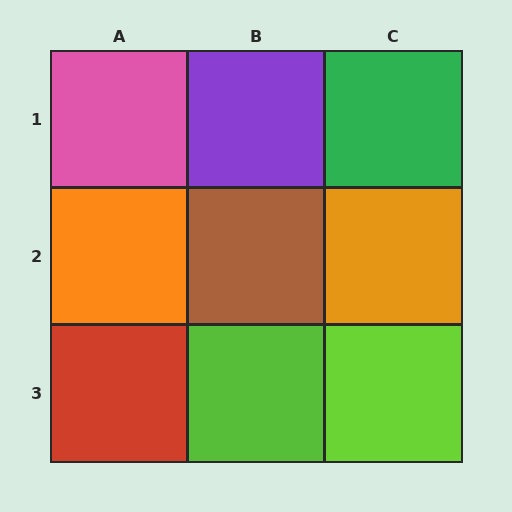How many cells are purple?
1 cell is purple.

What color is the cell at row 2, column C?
Orange.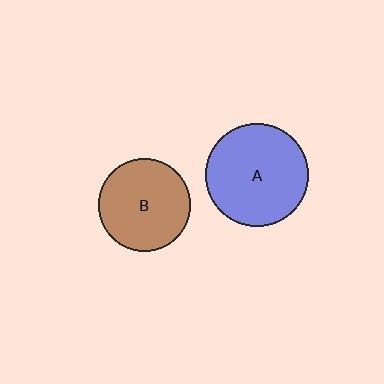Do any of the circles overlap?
No, none of the circles overlap.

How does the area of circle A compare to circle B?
Approximately 1.2 times.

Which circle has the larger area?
Circle A (blue).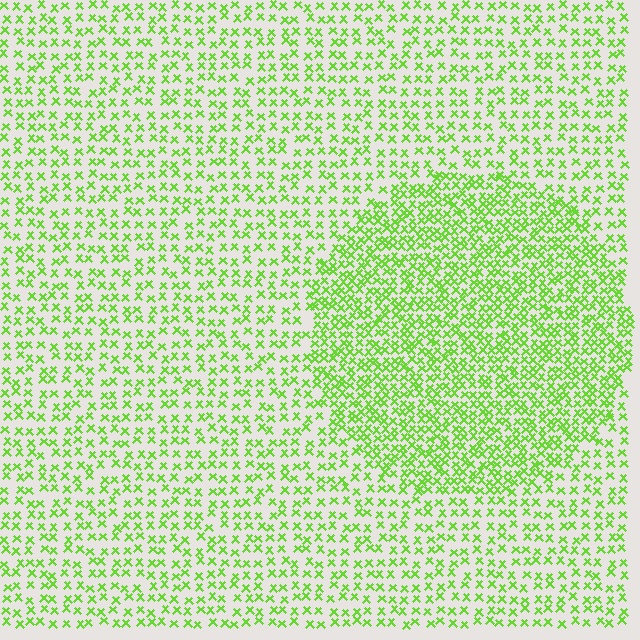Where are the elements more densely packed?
The elements are more densely packed inside the circle boundary.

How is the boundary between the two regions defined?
The boundary is defined by a change in element density (approximately 1.9x ratio). All elements are the same color, size, and shape.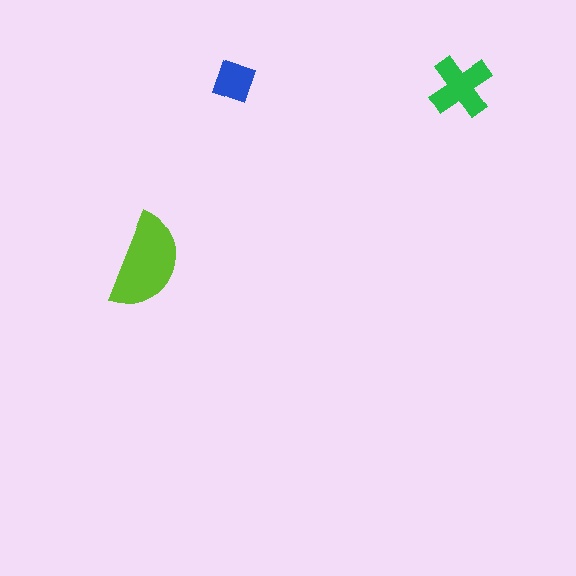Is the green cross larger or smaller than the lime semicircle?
Smaller.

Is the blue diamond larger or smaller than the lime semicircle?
Smaller.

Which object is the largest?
The lime semicircle.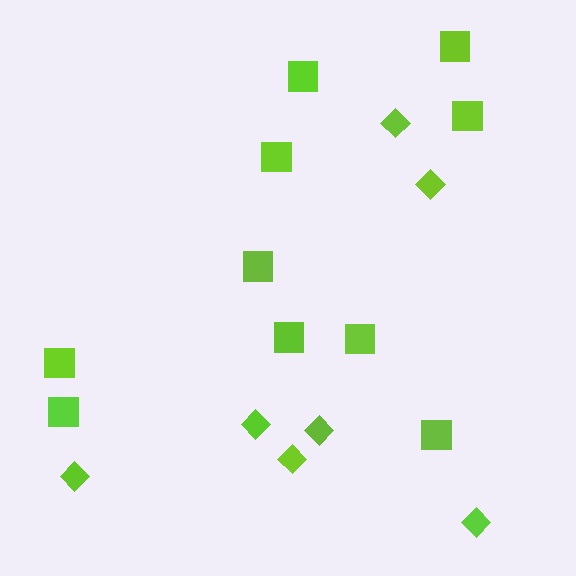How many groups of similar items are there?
There are 2 groups: one group of squares (10) and one group of diamonds (7).